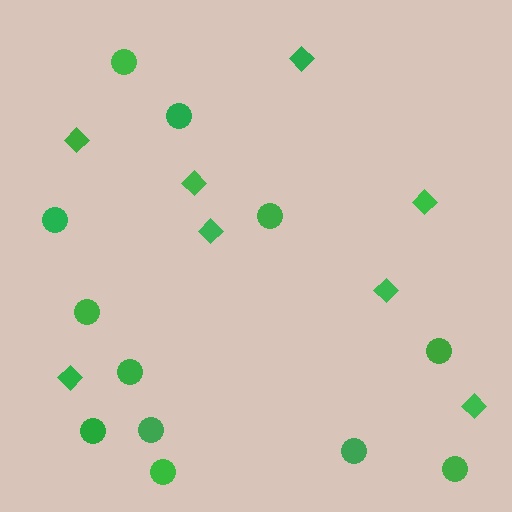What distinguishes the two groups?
There are 2 groups: one group of diamonds (8) and one group of circles (12).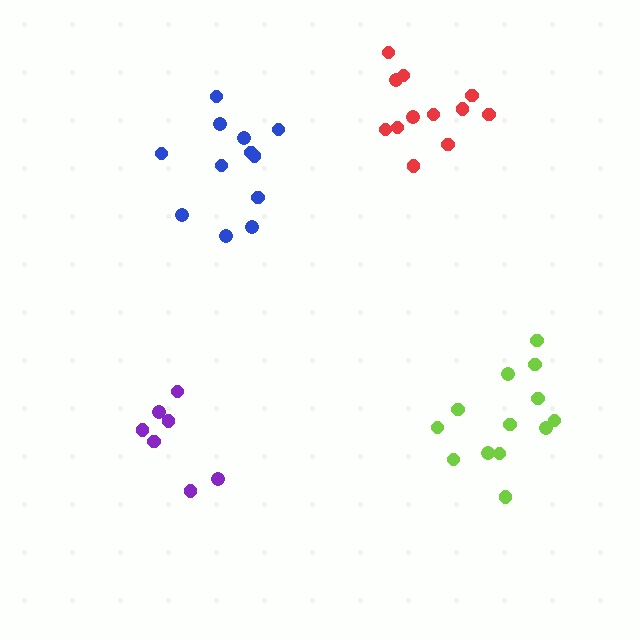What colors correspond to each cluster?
The clusters are colored: purple, blue, red, lime.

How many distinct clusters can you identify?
There are 4 distinct clusters.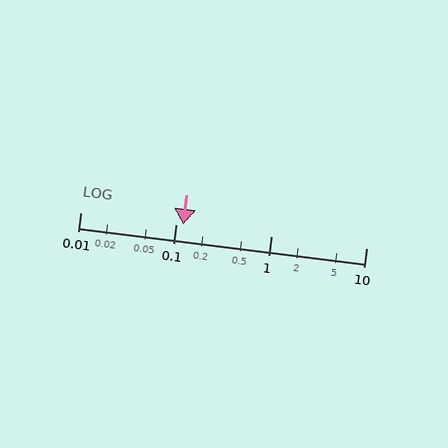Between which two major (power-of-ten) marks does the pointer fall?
The pointer is between 0.1 and 1.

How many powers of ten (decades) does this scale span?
The scale spans 3 decades, from 0.01 to 10.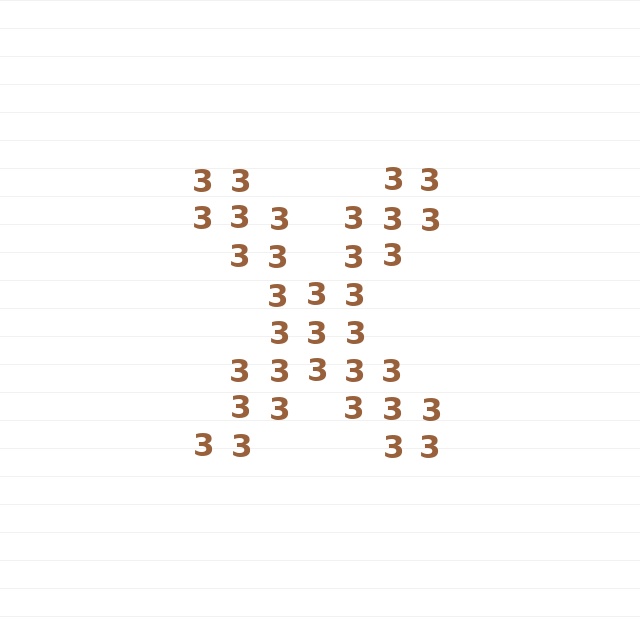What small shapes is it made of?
It is made of small digit 3's.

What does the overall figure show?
The overall figure shows the letter X.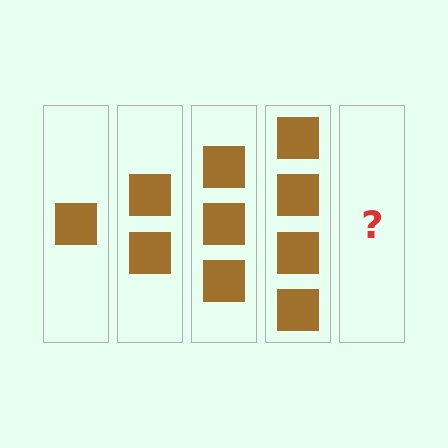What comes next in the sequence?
The next element should be 5 squares.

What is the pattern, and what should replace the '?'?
The pattern is that each step adds one more square. The '?' should be 5 squares.